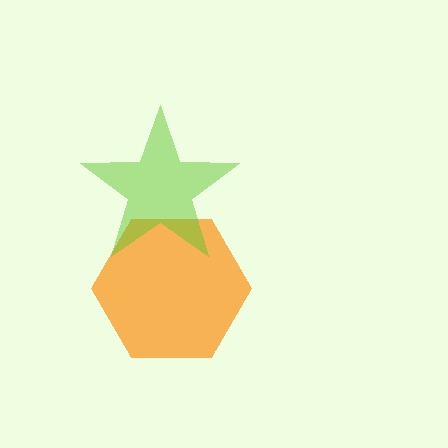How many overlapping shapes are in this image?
There are 2 overlapping shapes in the image.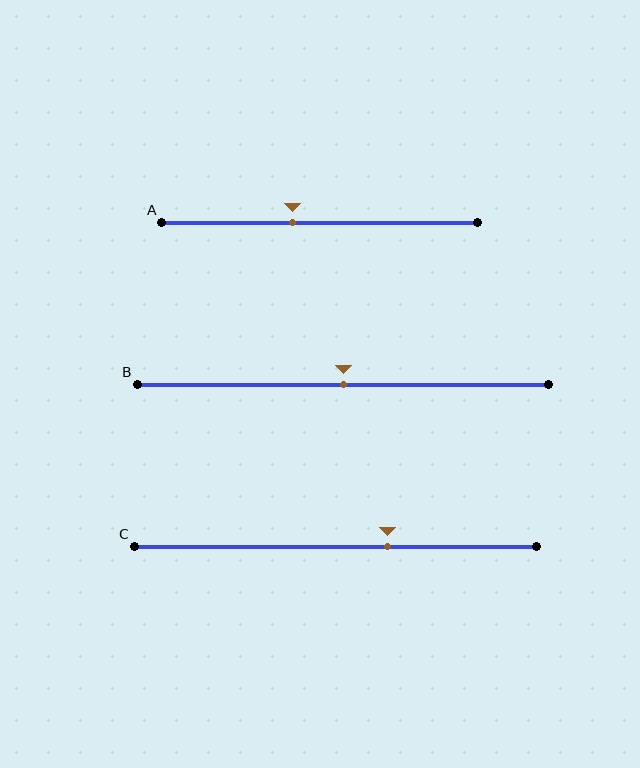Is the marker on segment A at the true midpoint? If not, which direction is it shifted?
No, the marker on segment A is shifted to the left by about 9% of the segment length.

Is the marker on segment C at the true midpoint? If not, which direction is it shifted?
No, the marker on segment C is shifted to the right by about 13% of the segment length.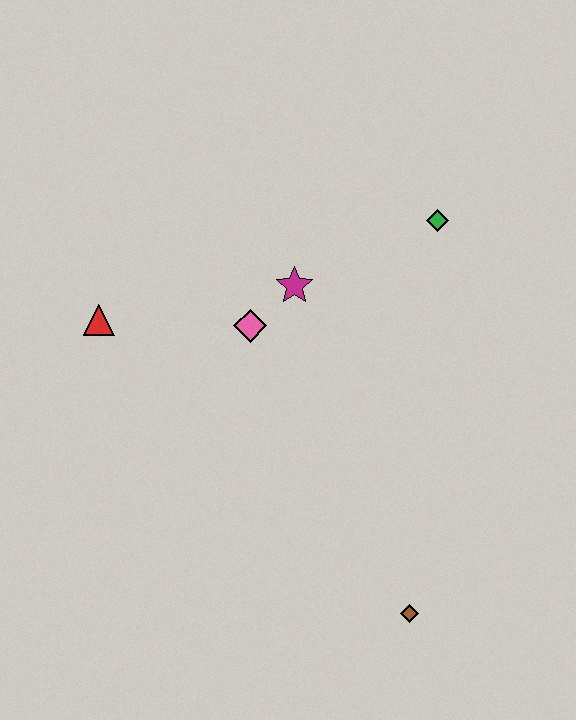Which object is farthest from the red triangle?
The brown diamond is farthest from the red triangle.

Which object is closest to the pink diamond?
The magenta star is closest to the pink diamond.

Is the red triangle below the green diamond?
Yes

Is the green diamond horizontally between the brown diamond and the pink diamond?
No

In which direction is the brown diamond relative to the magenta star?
The brown diamond is below the magenta star.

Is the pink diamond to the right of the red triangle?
Yes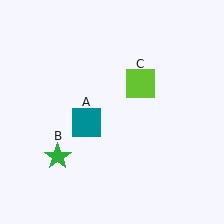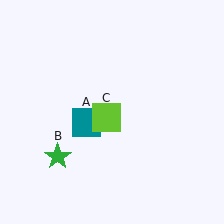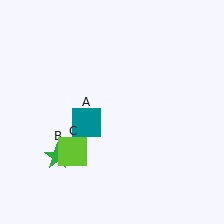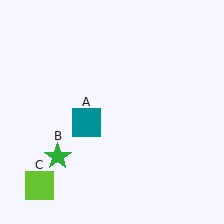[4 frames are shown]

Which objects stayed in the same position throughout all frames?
Teal square (object A) and green star (object B) remained stationary.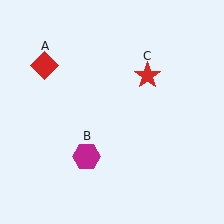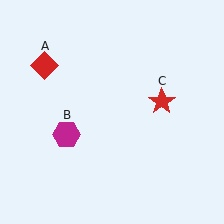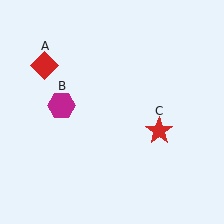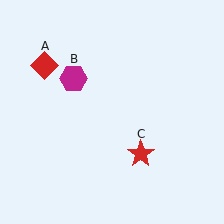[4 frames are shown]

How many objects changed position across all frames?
2 objects changed position: magenta hexagon (object B), red star (object C).